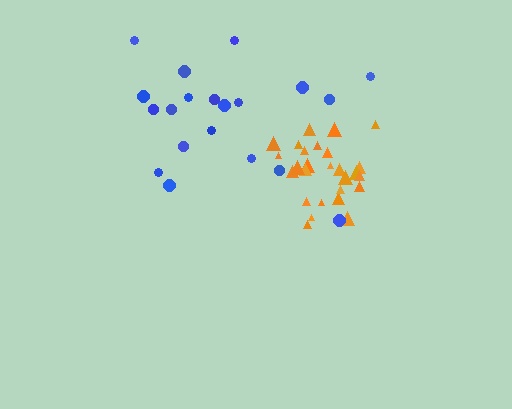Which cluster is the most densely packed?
Orange.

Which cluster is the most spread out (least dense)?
Blue.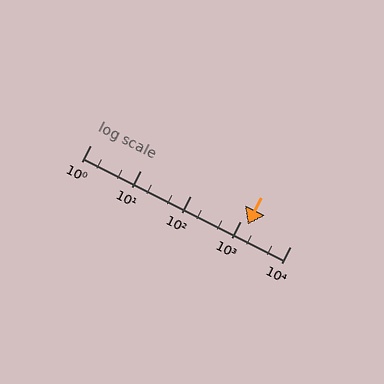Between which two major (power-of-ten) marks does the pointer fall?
The pointer is between 1000 and 10000.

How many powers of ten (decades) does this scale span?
The scale spans 4 decades, from 1 to 10000.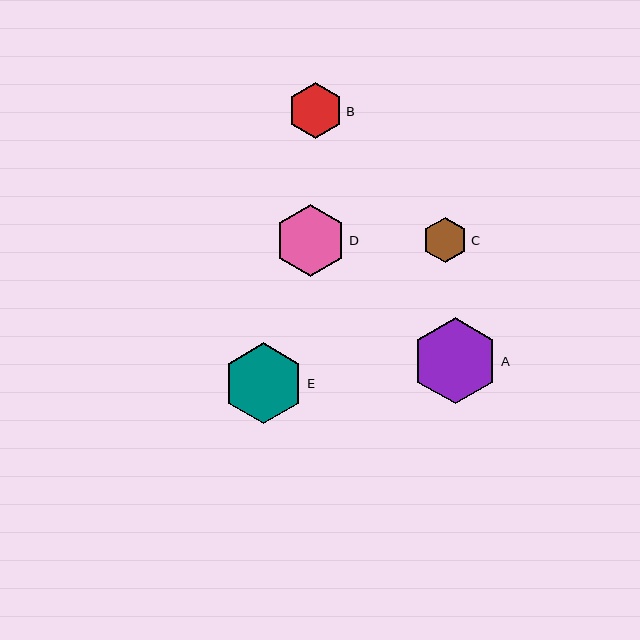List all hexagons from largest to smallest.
From largest to smallest: A, E, D, B, C.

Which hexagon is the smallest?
Hexagon C is the smallest with a size of approximately 45 pixels.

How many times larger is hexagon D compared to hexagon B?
Hexagon D is approximately 1.3 times the size of hexagon B.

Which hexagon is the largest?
Hexagon A is the largest with a size of approximately 86 pixels.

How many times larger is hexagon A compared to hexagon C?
Hexagon A is approximately 1.9 times the size of hexagon C.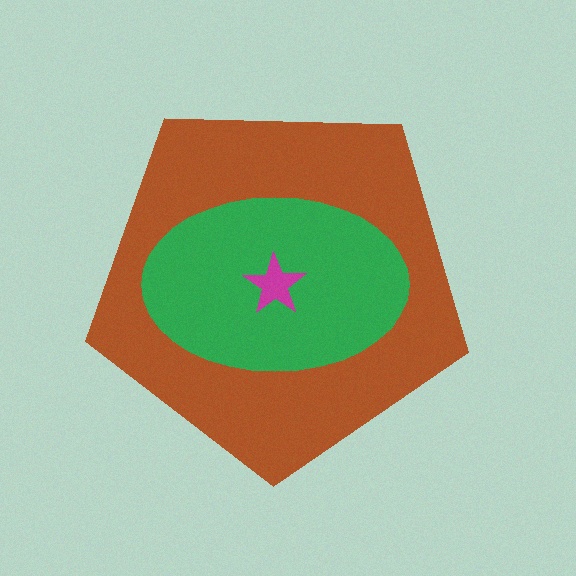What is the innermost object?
The magenta star.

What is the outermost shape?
The brown pentagon.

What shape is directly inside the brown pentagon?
The green ellipse.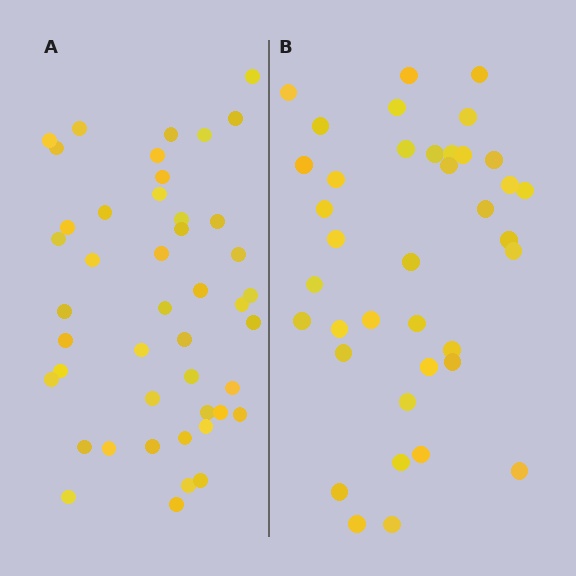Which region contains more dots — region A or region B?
Region A (the left region) has more dots.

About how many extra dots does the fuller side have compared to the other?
Region A has roughly 8 or so more dots than region B.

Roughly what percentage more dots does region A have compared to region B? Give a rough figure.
About 20% more.